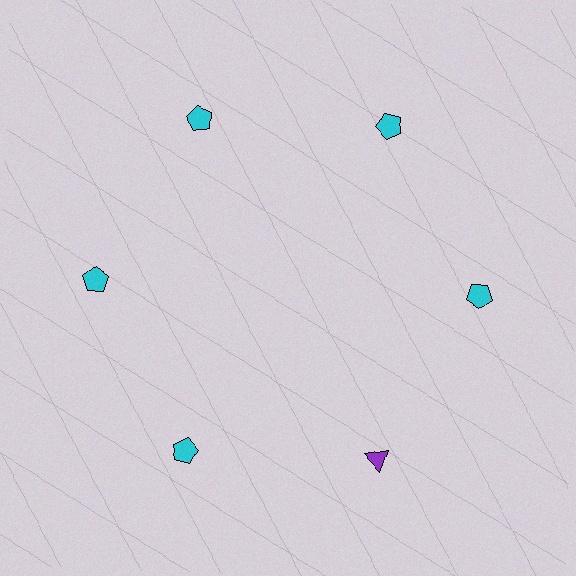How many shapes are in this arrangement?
There are 6 shapes arranged in a ring pattern.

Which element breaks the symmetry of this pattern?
The purple triangle at roughly the 5 o'clock position breaks the symmetry. All other shapes are cyan pentagons.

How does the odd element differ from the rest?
It differs in both color (purple instead of cyan) and shape (triangle instead of pentagon).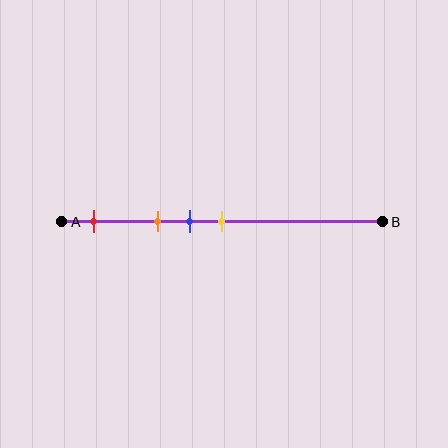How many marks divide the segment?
There are 4 marks dividing the segment.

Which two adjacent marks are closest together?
The blue and yellow marks are the closest adjacent pair.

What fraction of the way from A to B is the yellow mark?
The yellow mark is approximately 50% (0.5) of the way from A to B.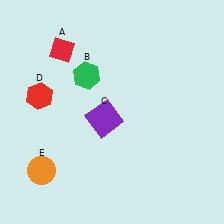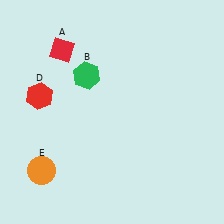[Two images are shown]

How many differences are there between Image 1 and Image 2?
There is 1 difference between the two images.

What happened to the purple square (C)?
The purple square (C) was removed in Image 2. It was in the bottom-left area of Image 1.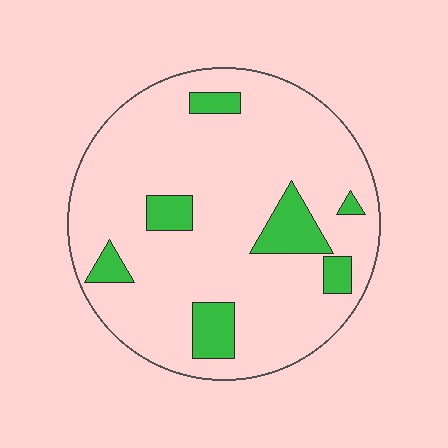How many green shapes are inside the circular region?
7.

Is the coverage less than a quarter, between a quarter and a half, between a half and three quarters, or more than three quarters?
Less than a quarter.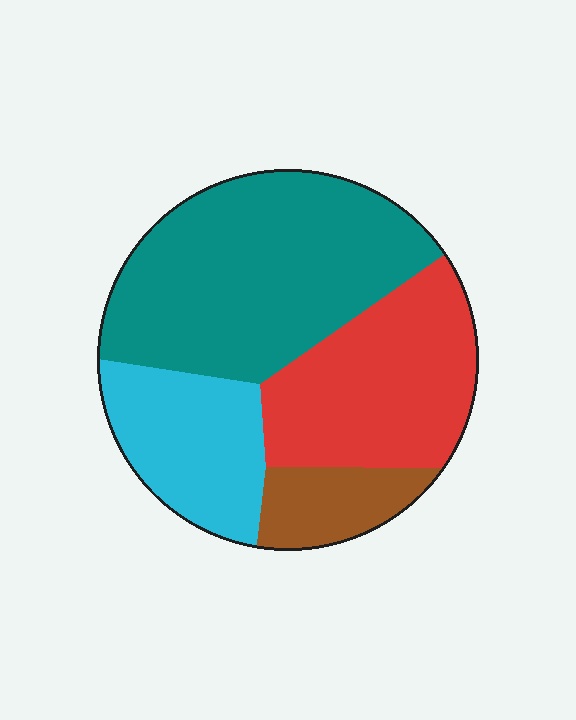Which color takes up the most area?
Teal, at roughly 45%.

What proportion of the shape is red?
Red covers about 30% of the shape.